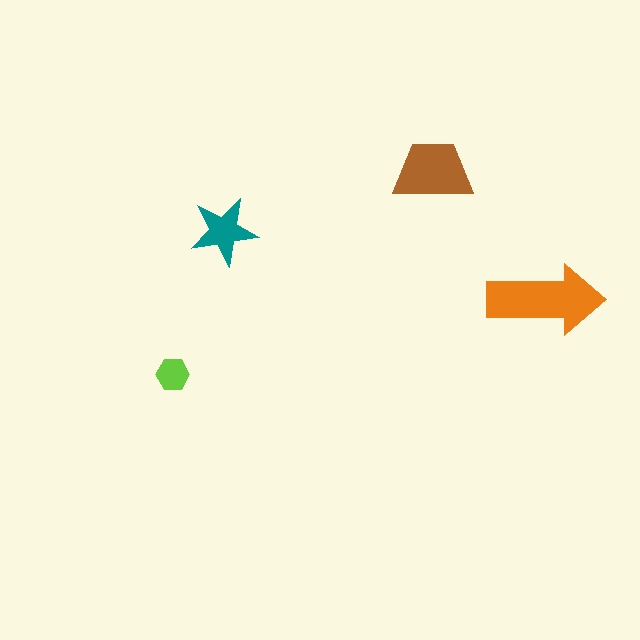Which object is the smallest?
The lime hexagon.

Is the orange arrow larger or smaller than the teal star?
Larger.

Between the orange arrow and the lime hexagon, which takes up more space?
The orange arrow.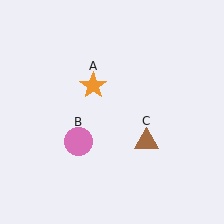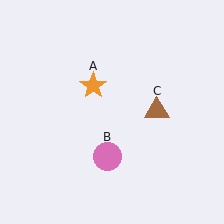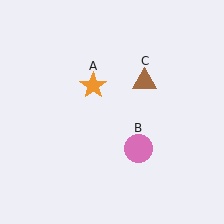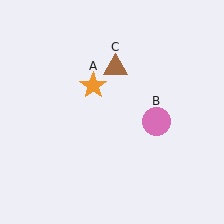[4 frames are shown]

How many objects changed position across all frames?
2 objects changed position: pink circle (object B), brown triangle (object C).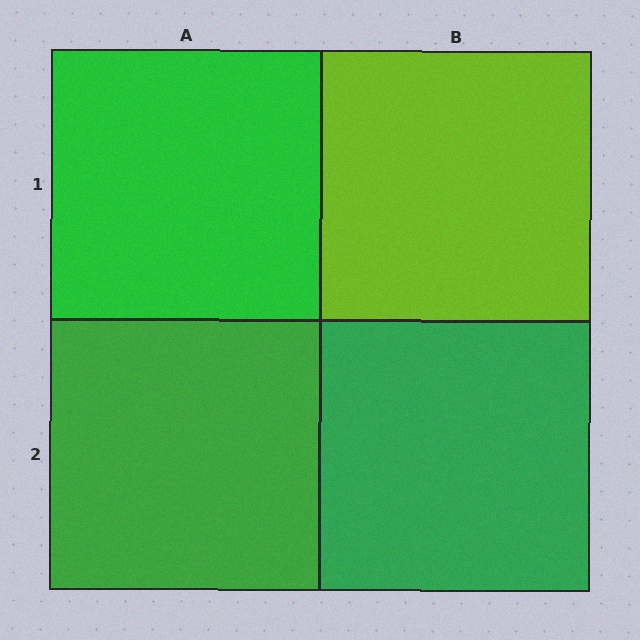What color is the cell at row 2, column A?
Green.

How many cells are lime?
1 cell is lime.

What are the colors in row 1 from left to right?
Green, lime.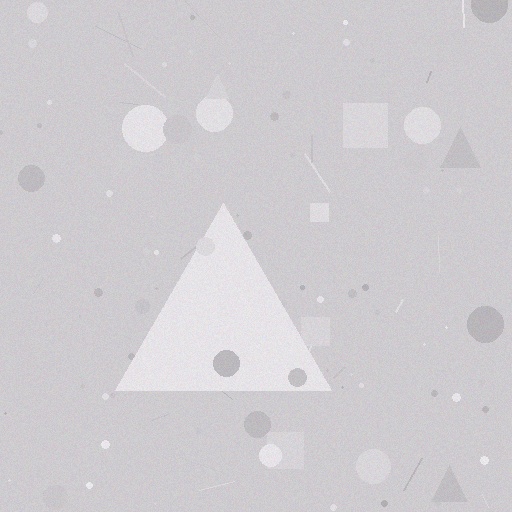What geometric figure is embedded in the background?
A triangle is embedded in the background.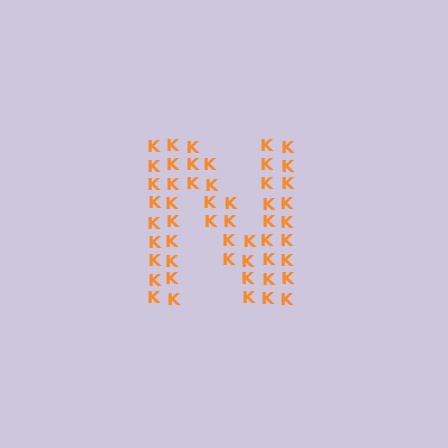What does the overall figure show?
The overall figure shows the letter N.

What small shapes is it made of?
It is made of small letter K's.